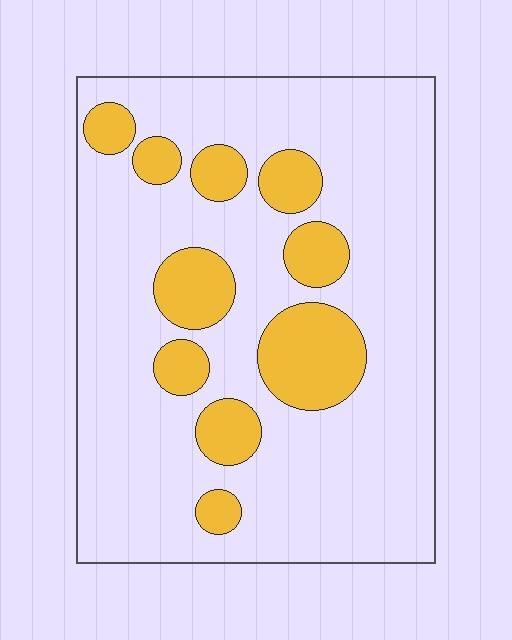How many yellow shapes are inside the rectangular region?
10.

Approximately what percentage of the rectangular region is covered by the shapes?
Approximately 20%.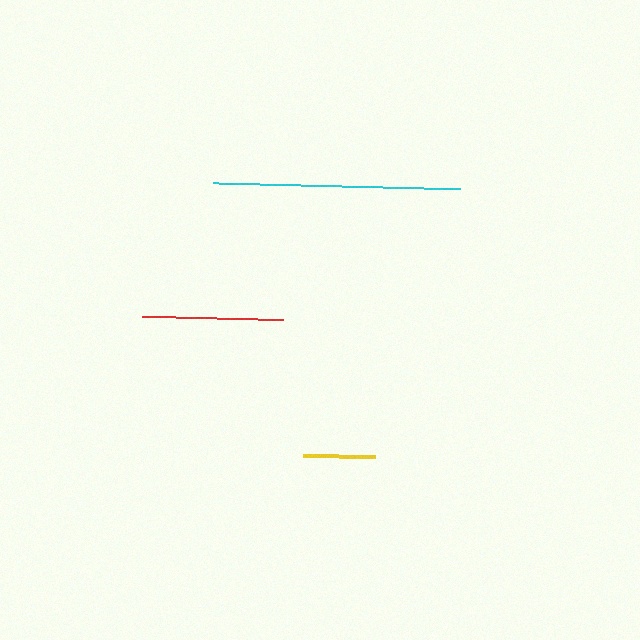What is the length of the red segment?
The red segment is approximately 140 pixels long.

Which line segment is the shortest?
The yellow line is the shortest at approximately 72 pixels.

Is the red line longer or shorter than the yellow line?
The red line is longer than the yellow line.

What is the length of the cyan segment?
The cyan segment is approximately 247 pixels long.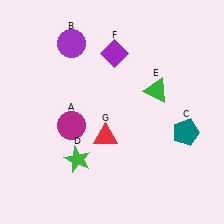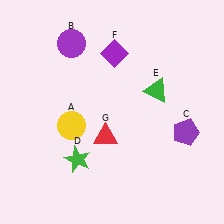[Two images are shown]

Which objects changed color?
A changed from magenta to yellow. C changed from teal to purple.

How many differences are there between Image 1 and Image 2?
There are 2 differences between the two images.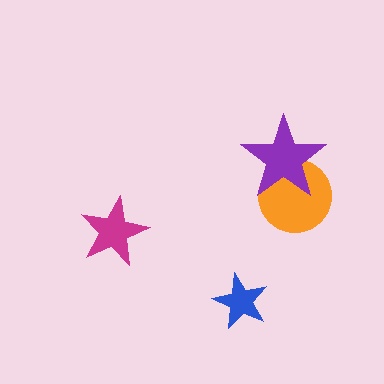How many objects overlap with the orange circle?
1 object overlaps with the orange circle.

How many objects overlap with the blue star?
0 objects overlap with the blue star.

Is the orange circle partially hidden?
Yes, it is partially covered by another shape.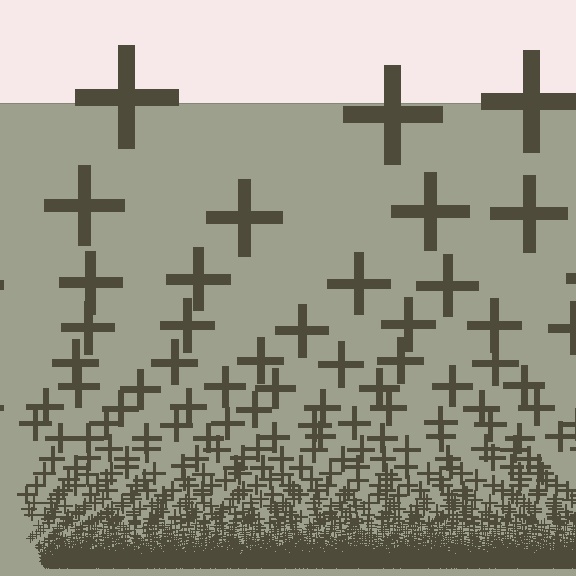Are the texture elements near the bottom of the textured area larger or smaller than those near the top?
Smaller. The gradient is inverted — elements near the bottom are smaller and denser.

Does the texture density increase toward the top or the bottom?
Density increases toward the bottom.